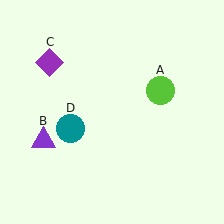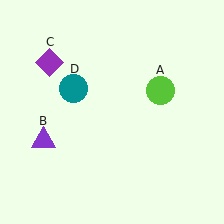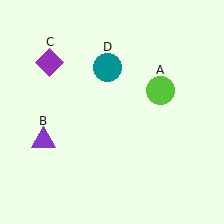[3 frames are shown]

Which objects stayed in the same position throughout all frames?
Lime circle (object A) and purple triangle (object B) and purple diamond (object C) remained stationary.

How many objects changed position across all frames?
1 object changed position: teal circle (object D).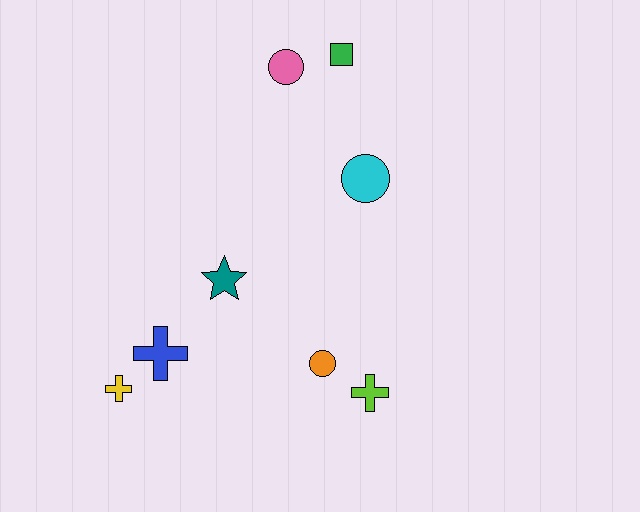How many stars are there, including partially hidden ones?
There is 1 star.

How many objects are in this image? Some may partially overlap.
There are 8 objects.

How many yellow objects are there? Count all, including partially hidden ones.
There is 1 yellow object.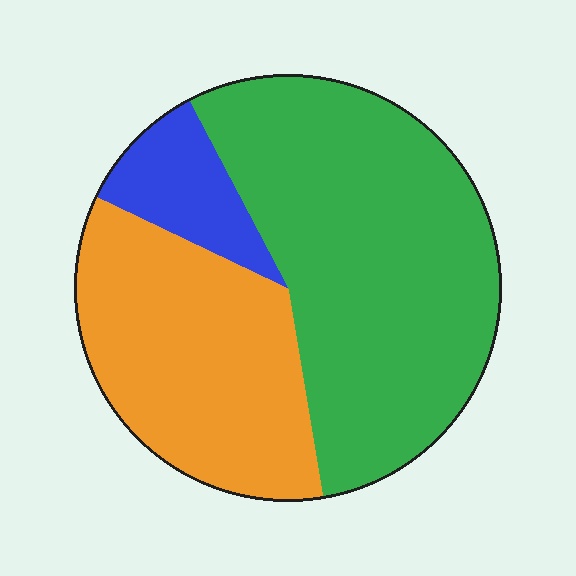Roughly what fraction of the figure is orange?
Orange covers 35% of the figure.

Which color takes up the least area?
Blue, at roughly 10%.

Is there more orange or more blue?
Orange.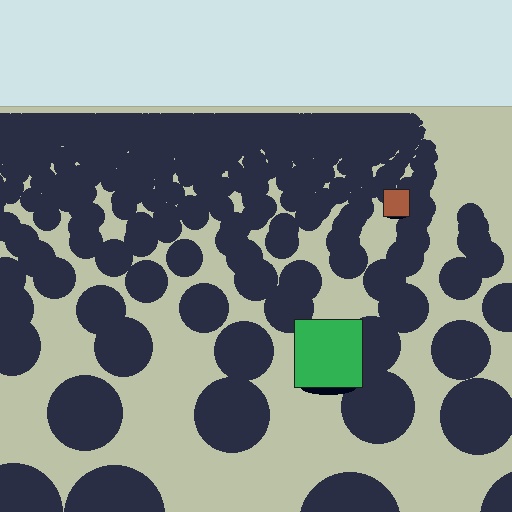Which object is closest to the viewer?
The green square is closest. The texture marks near it are larger and more spread out.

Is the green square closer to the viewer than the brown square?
Yes. The green square is closer — you can tell from the texture gradient: the ground texture is coarser near it.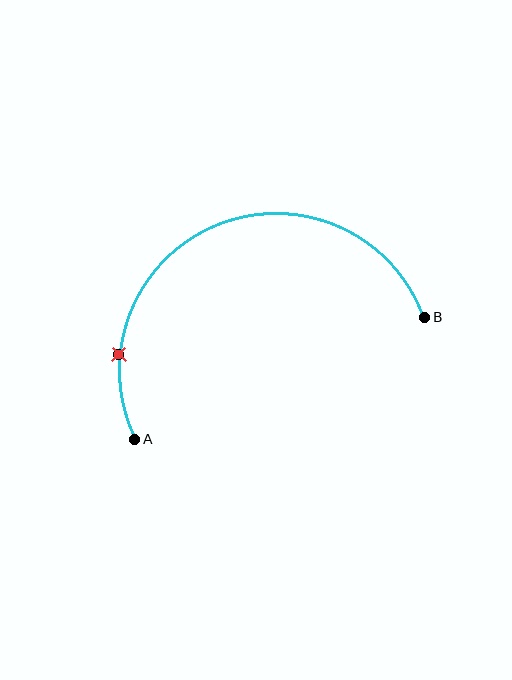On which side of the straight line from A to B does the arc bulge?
The arc bulges above the straight line connecting A and B.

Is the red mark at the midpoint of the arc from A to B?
No. The red mark lies on the arc but is closer to endpoint A. The arc midpoint would be at the point on the curve equidistant along the arc from both A and B.